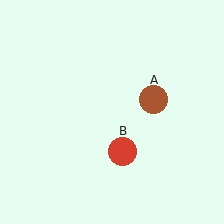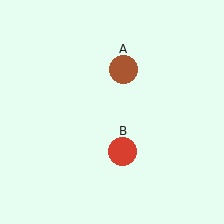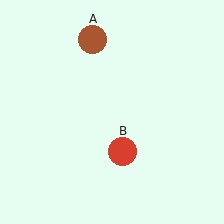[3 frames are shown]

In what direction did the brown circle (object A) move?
The brown circle (object A) moved up and to the left.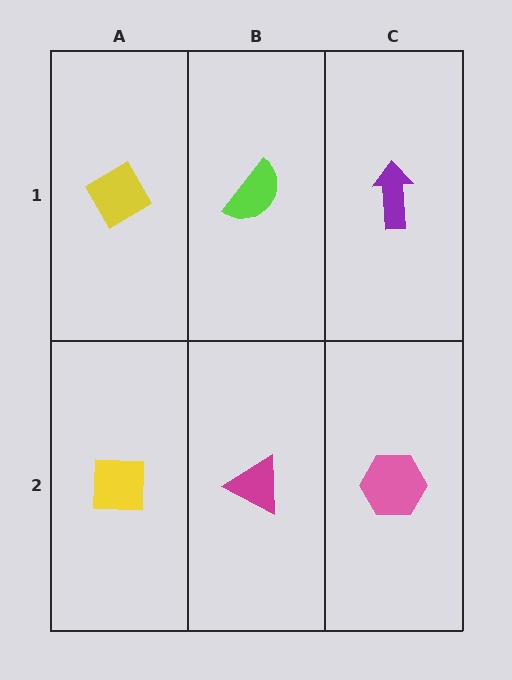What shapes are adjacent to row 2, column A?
A yellow diamond (row 1, column A), a magenta triangle (row 2, column B).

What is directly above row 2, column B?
A lime semicircle.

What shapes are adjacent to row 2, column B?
A lime semicircle (row 1, column B), a yellow square (row 2, column A), a pink hexagon (row 2, column C).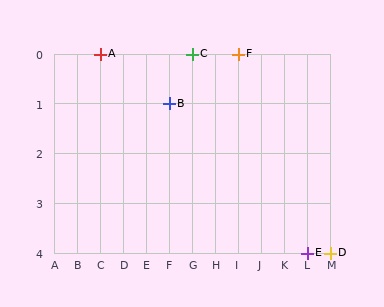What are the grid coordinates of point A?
Point A is at grid coordinates (C, 0).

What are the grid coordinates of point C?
Point C is at grid coordinates (G, 0).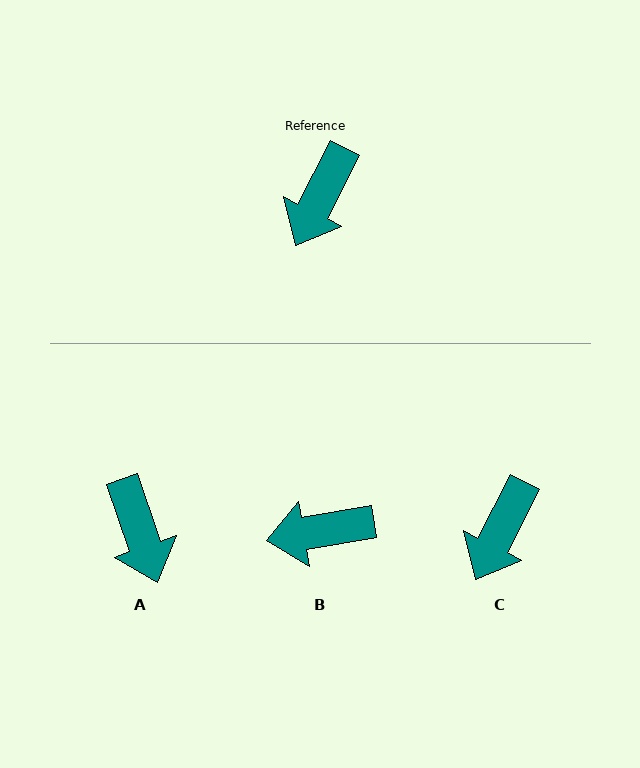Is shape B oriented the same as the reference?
No, it is off by about 53 degrees.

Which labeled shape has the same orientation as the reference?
C.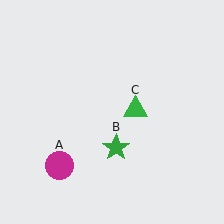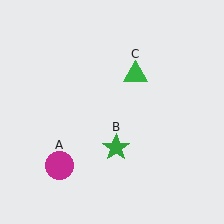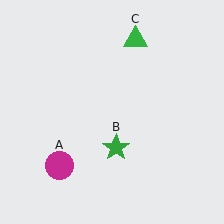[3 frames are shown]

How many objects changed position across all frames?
1 object changed position: green triangle (object C).